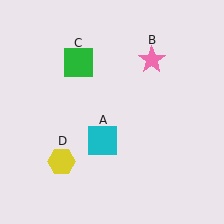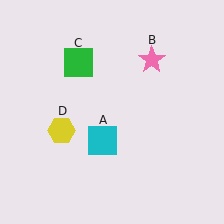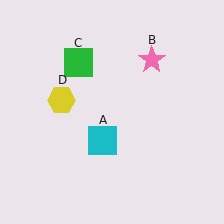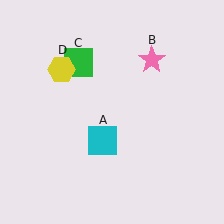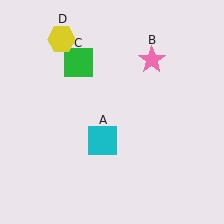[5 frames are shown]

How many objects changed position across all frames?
1 object changed position: yellow hexagon (object D).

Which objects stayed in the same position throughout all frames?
Cyan square (object A) and pink star (object B) and green square (object C) remained stationary.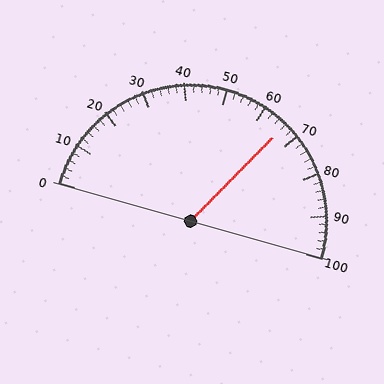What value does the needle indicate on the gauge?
The needle indicates approximately 66.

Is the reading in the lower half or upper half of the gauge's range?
The reading is in the upper half of the range (0 to 100).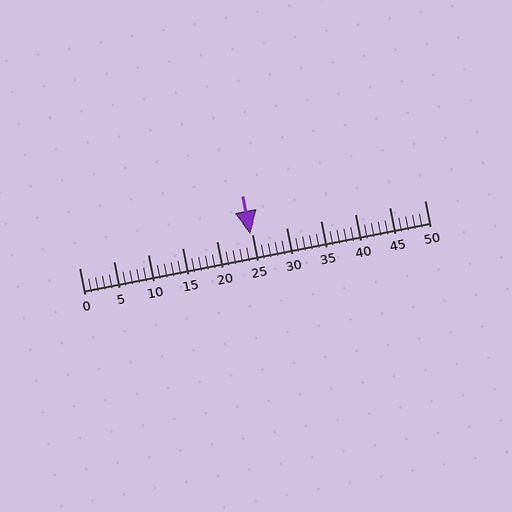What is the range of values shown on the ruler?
The ruler shows values from 0 to 50.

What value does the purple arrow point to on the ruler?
The purple arrow points to approximately 25.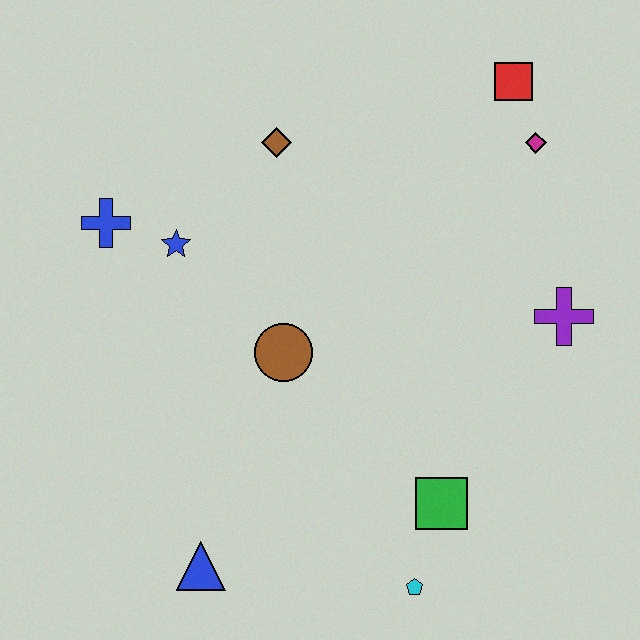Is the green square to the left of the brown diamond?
No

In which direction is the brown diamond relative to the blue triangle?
The brown diamond is above the blue triangle.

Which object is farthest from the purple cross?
The blue cross is farthest from the purple cross.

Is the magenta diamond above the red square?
No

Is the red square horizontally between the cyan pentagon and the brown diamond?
No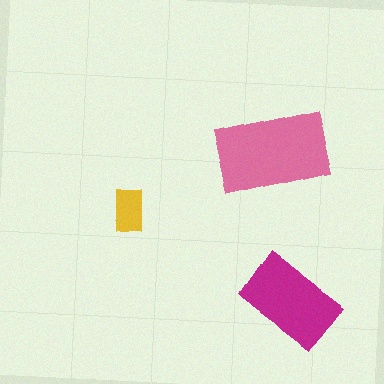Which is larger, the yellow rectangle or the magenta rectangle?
The magenta one.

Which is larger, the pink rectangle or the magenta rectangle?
The pink one.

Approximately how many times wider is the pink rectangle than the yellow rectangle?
About 2.5 times wider.